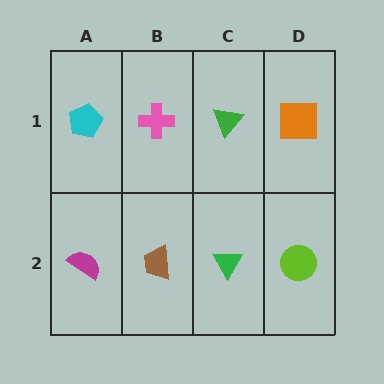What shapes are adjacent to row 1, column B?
A brown trapezoid (row 2, column B), a cyan pentagon (row 1, column A), a green triangle (row 1, column C).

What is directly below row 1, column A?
A magenta semicircle.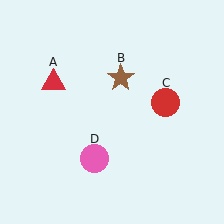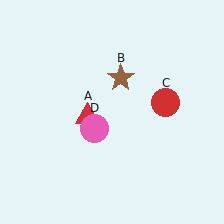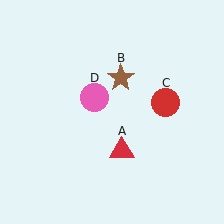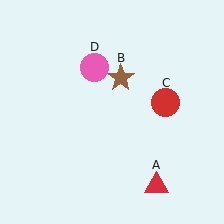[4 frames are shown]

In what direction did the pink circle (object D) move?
The pink circle (object D) moved up.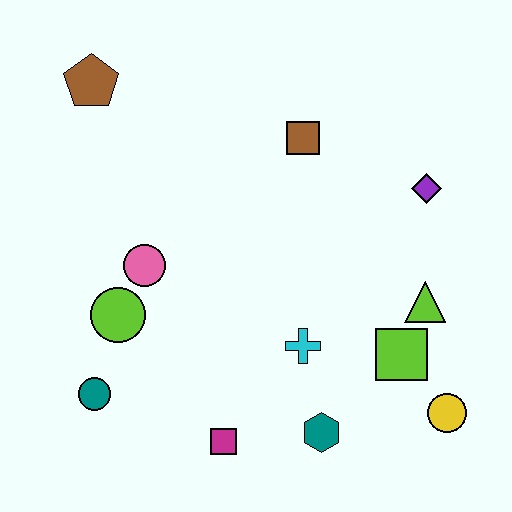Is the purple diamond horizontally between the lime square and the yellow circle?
Yes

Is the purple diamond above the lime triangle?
Yes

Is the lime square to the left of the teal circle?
No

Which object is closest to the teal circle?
The lime circle is closest to the teal circle.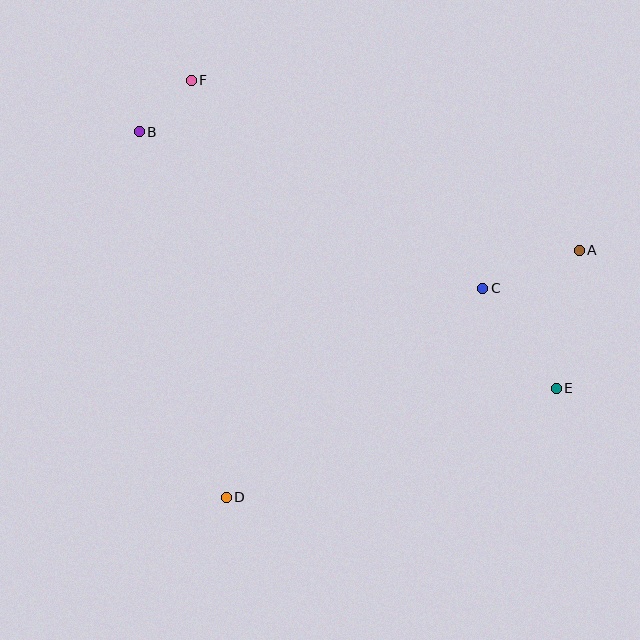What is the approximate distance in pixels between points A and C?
The distance between A and C is approximately 104 pixels.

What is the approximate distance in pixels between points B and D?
The distance between B and D is approximately 376 pixels.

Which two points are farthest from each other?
Points B and E are farthest from each other.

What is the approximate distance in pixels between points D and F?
The distance between D and F is approximately 419 pixels.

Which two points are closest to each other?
Points B and F are closest to each other.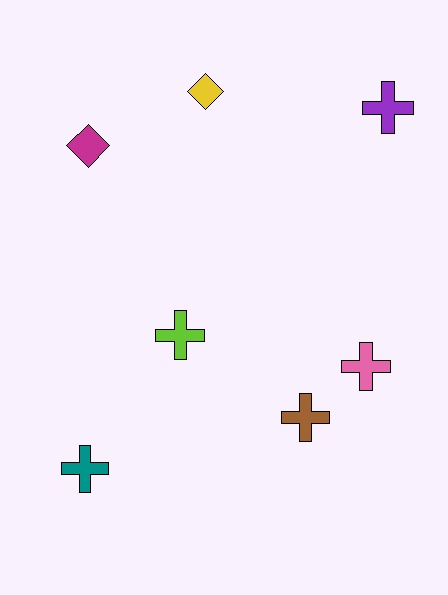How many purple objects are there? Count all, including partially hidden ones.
There is 1 purple object.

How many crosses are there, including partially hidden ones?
There are 5 crosses.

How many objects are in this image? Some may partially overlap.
There are 7 objects.